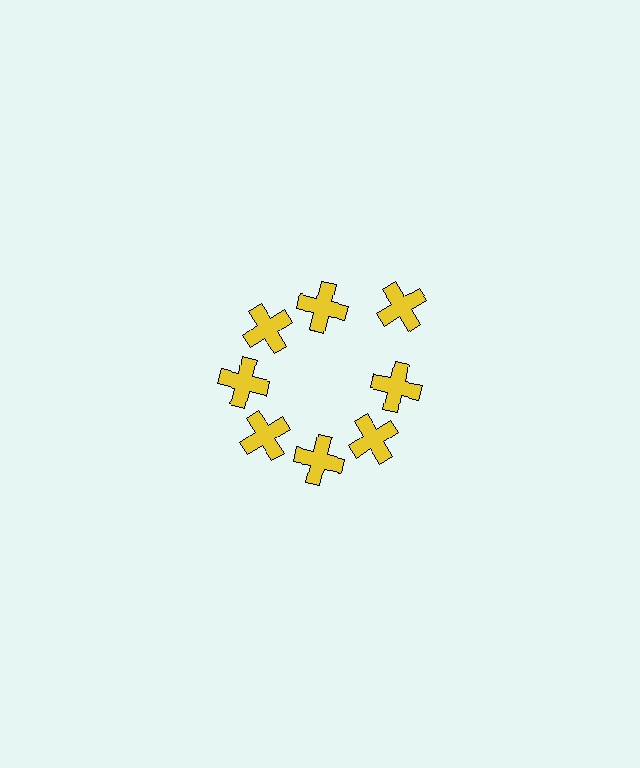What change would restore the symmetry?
The symmetry would be restored by moving it inward, back onto the ring so that all 8 crosses sit at equal angles and equal distance from the center.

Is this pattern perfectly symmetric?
No. The 8 yellow crosses are arranged in a ring, but one element near the 2 o'clock position is pushed outward from the center, breaking the 8-fold rotational symmetry.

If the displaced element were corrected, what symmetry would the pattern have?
It would have 8-fold rotational symmetry — the pattern would map onto itself every 45 degrees.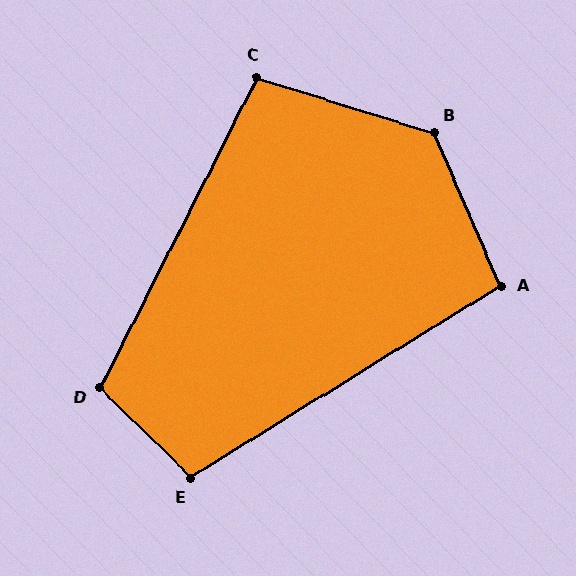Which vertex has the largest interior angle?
B, at approximately 131 degrees.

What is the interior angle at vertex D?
Approximately 108 degrees (obtuse).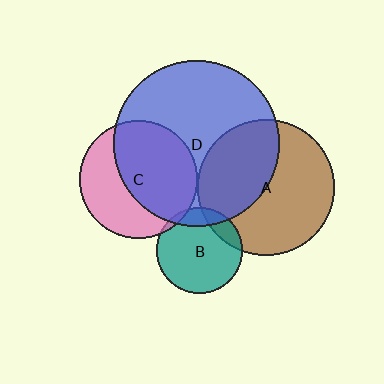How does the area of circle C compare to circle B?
Approximately 1.9 times.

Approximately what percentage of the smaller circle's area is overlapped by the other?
Approximately 15%.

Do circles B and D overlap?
Yes.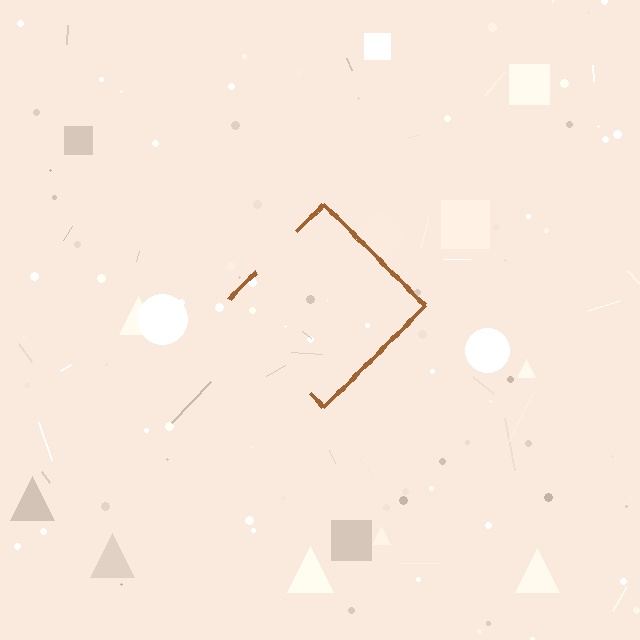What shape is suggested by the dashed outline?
The dashed outline suggests a diamond.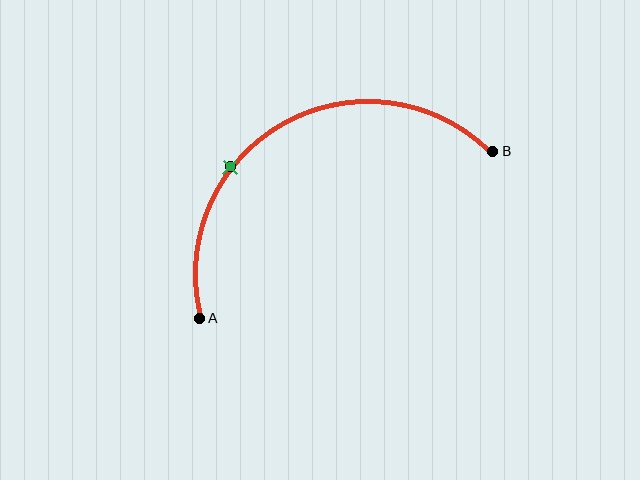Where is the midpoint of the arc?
The arc midpoint is the point on the curve farthest from the straight line joining A and B. It sits above that line.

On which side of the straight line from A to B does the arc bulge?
The arc bulges above the straight line connecting A and B.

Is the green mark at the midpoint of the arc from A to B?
No. The green mark lies on the arc but is closer to endpoint A. The arc midpoint would be at the point on the curve equidistant along the arc from both A and B.